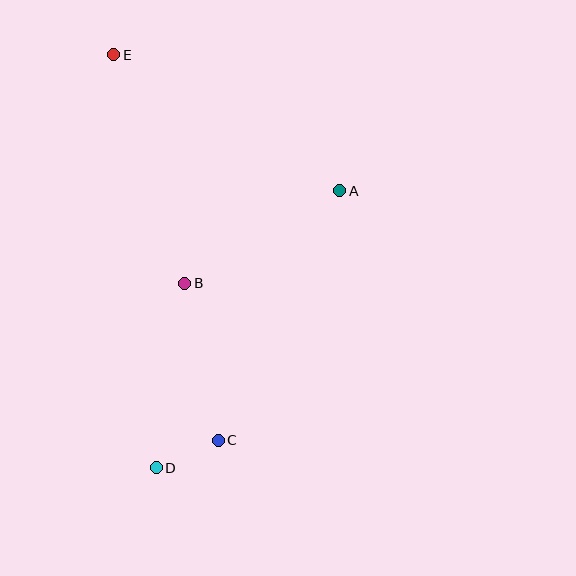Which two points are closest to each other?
Points C and D are closest to each other.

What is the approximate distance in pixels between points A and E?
The distance between A and E is approximately 264 pixels.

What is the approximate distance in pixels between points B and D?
The distance between B and D is approximately 187 pixels.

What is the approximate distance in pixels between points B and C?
The distance between B and C is approximately 161 pixels.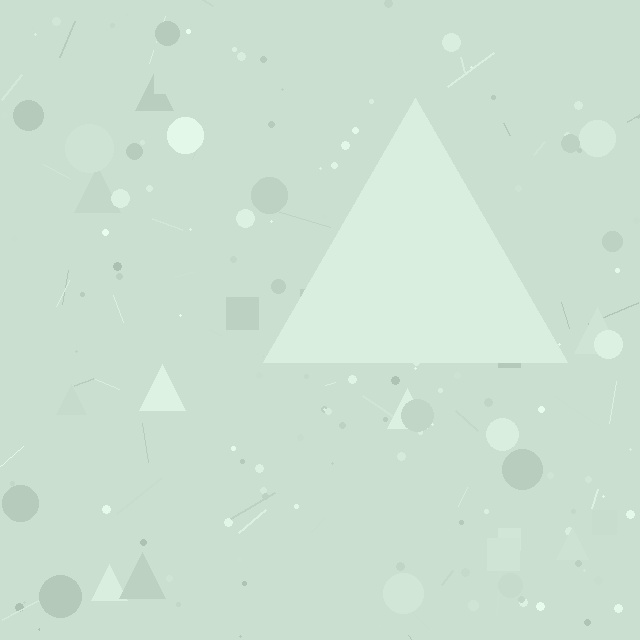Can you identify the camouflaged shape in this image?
The camouflaged shape is a triangle.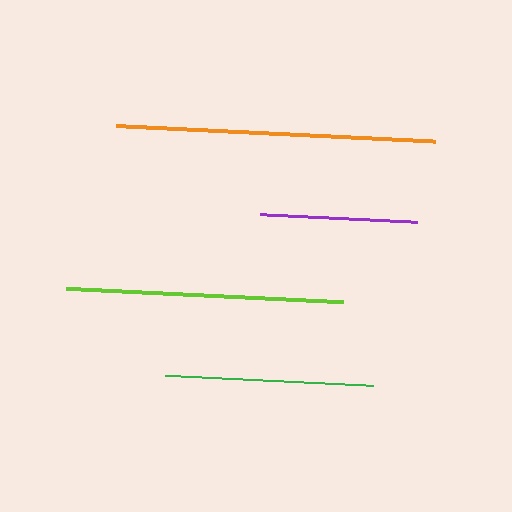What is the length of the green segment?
The green segment is approximately 208 pixels long.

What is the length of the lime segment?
The lime segment is approximately 277 pixels long.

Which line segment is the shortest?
The purple line is the shortest at approximately 157 pixels.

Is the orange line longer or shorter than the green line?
The orange line is longer than the green line.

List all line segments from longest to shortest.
From longest to shortest: orange, lime, green, purple.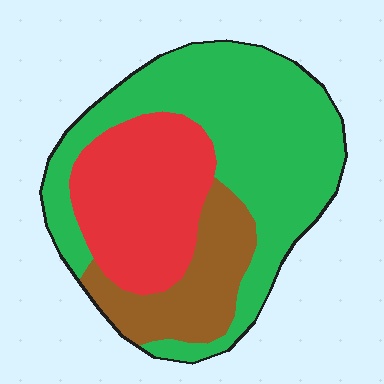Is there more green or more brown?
Green.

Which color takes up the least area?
Brown, at roughly 20%.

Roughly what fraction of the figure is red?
Red covers around 30% of the figure.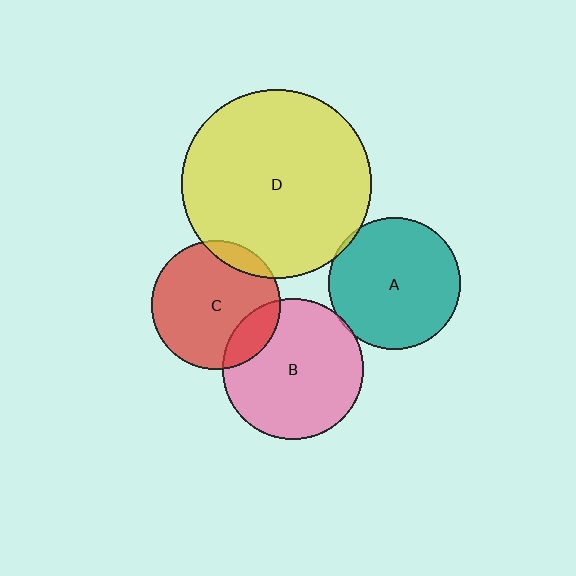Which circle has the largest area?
Circle D (yellow).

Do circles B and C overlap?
Yes.